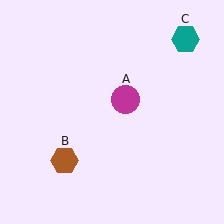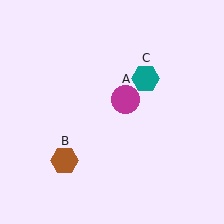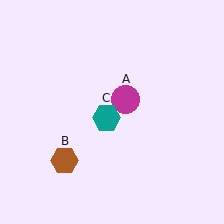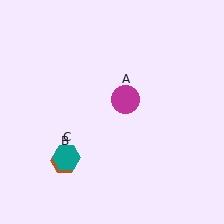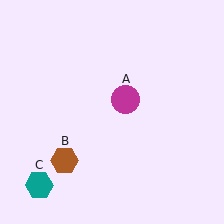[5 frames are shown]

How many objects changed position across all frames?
1 object changed position: teal hexagon (object C).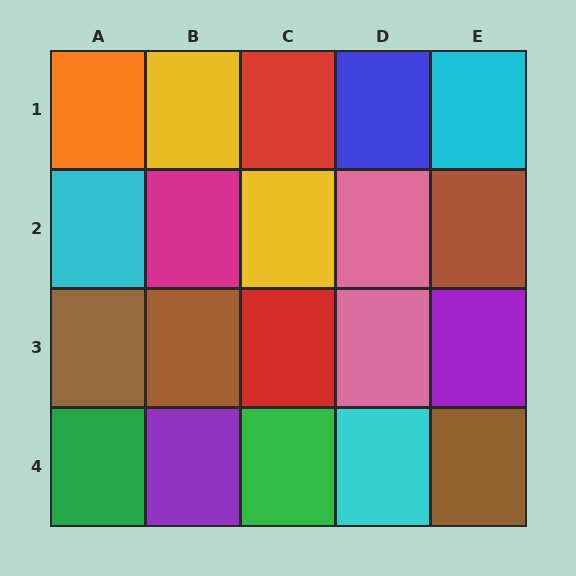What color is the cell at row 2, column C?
Yellow.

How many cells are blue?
1 cell is blue.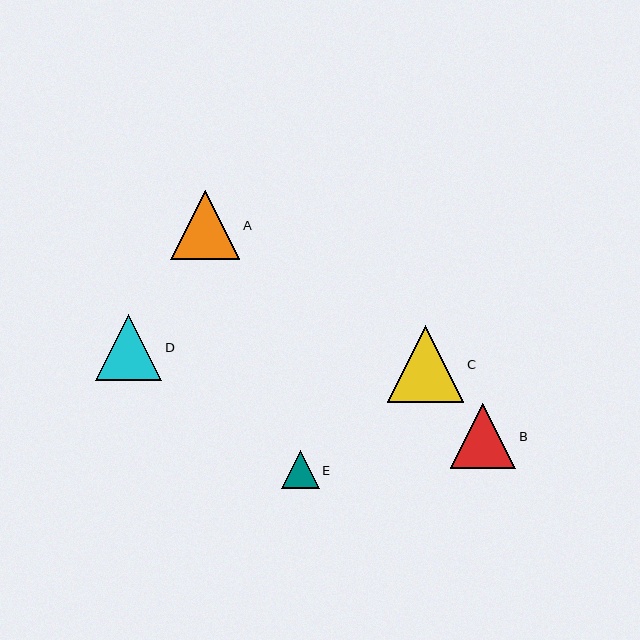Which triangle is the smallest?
Triangle E is the smallest with a size of approximately 38 pixels.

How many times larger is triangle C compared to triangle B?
Triangle C is approximately 1.2 times the size of triangle B.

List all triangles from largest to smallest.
From largest to smallest: C, A, D, B, E.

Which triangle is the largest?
Triangle C is the largest with a size of approximately 76 pixels.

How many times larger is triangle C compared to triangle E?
Triangle C is approximately 2.0 times the size of triangle E.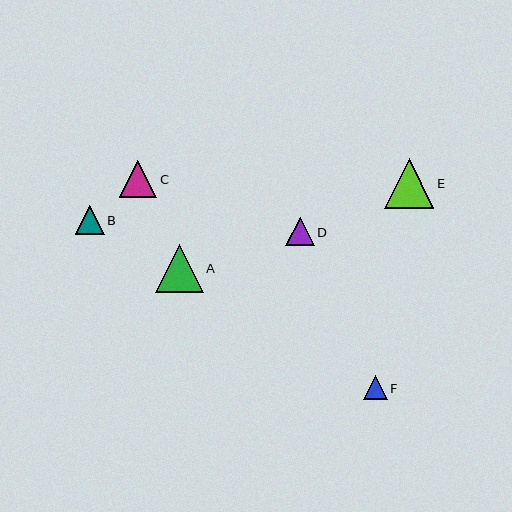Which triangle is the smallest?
Triangle F is the smallest with a size of approximately 24 pixels.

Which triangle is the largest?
Triangle E is the largest with a size of approximately 50 pixels.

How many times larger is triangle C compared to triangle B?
Triangle C is approximately 1.3 times the size of triangle B.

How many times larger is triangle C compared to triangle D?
Triangle C is approximately 1.3 times the size of triangle D.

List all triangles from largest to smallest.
From largest to smallest: E, A, C, B, D, F.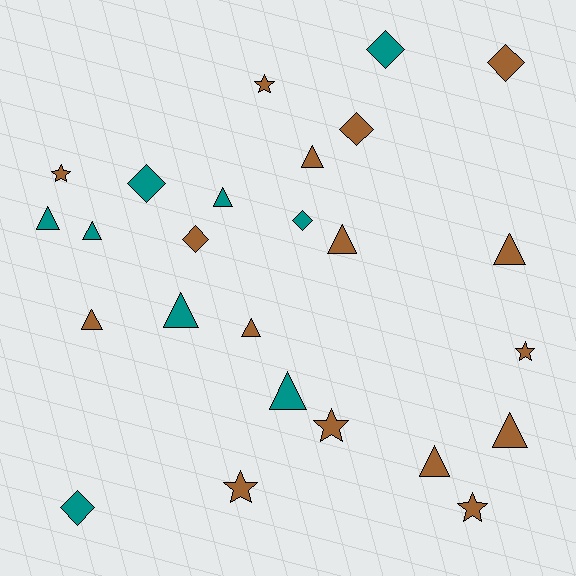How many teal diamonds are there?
There are 4 teal diamonds.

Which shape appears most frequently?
Triangle, with 12 objects.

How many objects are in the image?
There are 25 objects.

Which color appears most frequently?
Brown, with 16 objects.